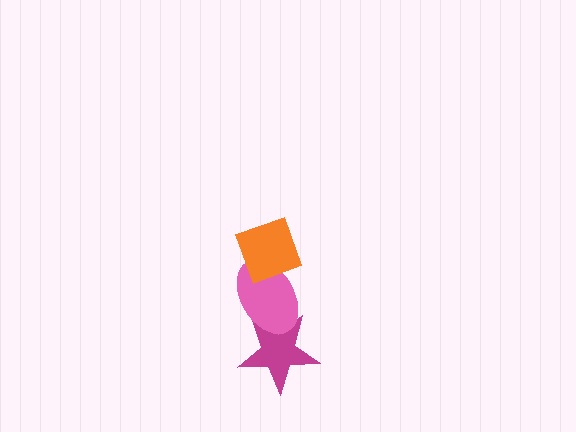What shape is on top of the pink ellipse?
The orange diamond is on top of the pink ellipse.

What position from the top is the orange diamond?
The orange diamond is 1st from the top.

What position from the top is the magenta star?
The magenta star is 3rd from the top.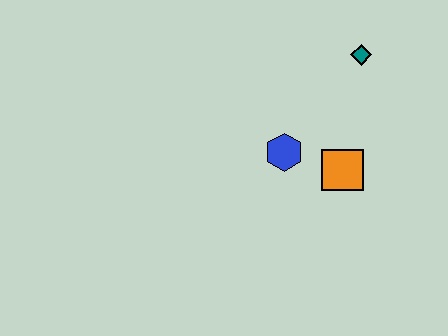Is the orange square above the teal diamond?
No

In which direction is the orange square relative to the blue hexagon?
The orange square is to the right of the blue hexagon.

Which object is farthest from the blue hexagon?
The teal diamond is farthest from the blue hexagon.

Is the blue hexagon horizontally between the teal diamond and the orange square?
No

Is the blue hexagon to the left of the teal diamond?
Yes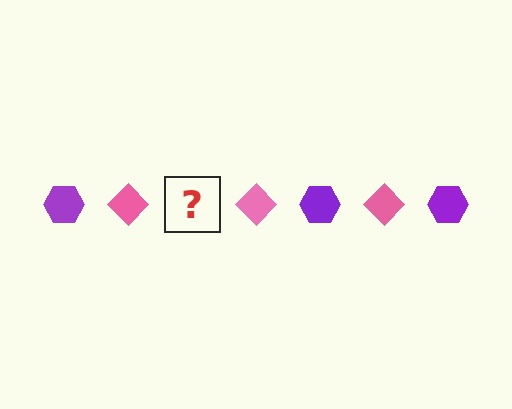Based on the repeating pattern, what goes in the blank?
The blank should be a purple hexagon.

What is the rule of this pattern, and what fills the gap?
The rule is that the pattern alternates between purple hexagon and pink diamond. The gap should be filled with a purple hexagon.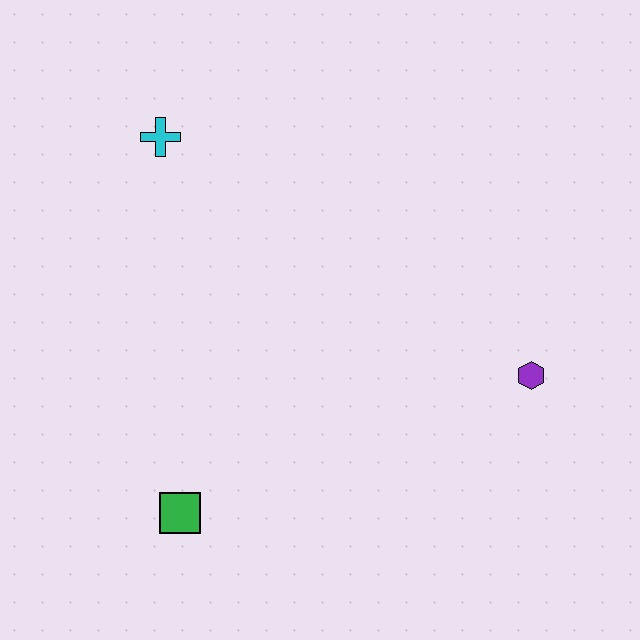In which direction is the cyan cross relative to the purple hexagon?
The cyan cross is to the left of the purple hexagon.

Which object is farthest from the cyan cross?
The purple hexagon is farthest from the cyan cross.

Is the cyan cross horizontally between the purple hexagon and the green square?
No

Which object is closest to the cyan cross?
The green square is closest to the cyan cross.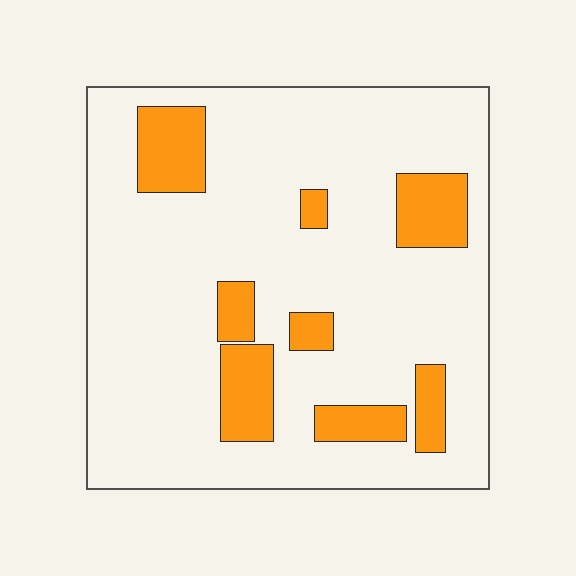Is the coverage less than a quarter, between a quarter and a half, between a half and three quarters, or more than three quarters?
Less than a quarter.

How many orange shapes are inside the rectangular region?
8.